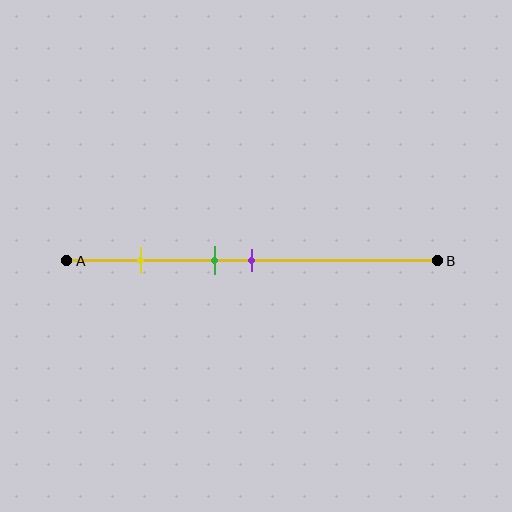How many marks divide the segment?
There are 3 marks dividing the segment.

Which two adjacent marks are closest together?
The green and purple marks are the closest adjacent pair.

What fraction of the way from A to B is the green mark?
The green mark is approximately 40% (0.4) of the way from A to B.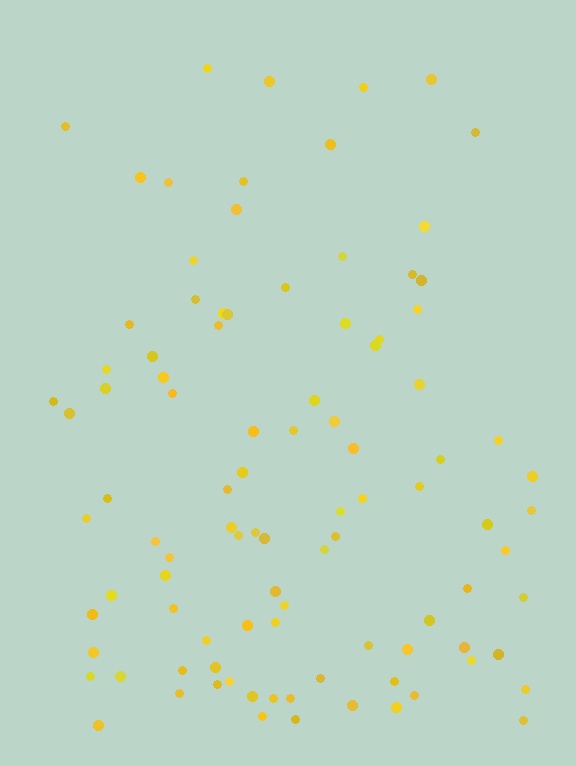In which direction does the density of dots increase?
From top to bottom, with the bottom side densest.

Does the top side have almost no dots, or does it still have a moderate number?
Still a moderate number, just noticeably fewer than the bottom.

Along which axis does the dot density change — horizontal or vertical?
Vertical.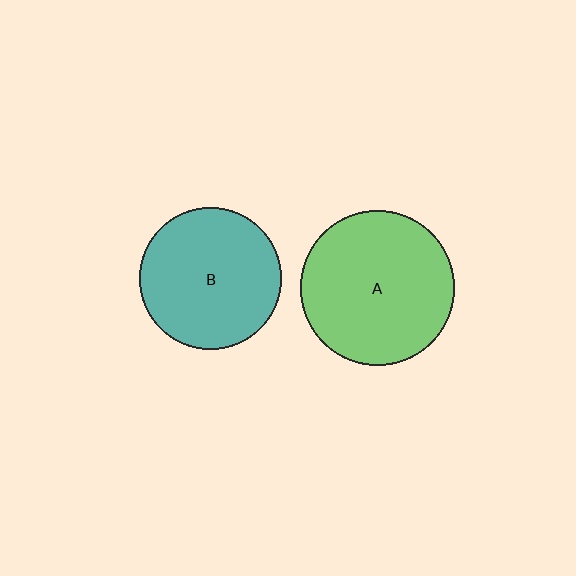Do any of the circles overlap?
No, none of the circles overlap.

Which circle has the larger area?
Circle A (green).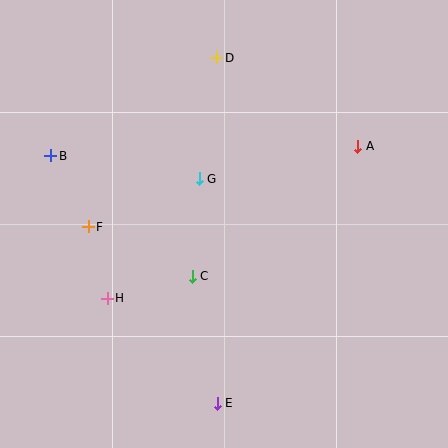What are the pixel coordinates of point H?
Point H is at (107, 298).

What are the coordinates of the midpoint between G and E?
The midpoint between G and E is at (208, 291).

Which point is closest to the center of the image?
Point G at (199, 179) is closest to the center.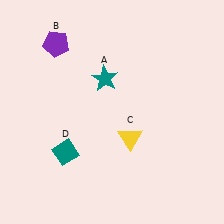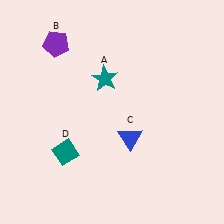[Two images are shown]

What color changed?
The triangle (C) changed from yellow in Image 1 to blue in Image 2.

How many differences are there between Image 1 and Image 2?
There is 1 difference between the two images.